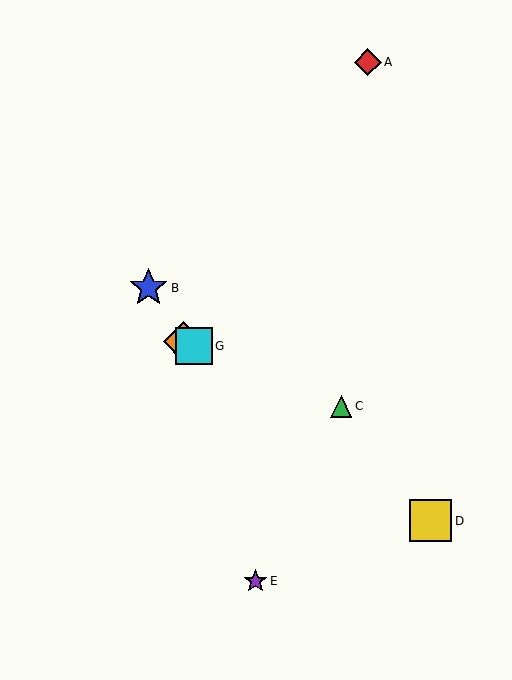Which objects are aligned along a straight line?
Objects C, F, G are aligned along a straight line.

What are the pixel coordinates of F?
Object F is at (184, 342).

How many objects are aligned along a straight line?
3 objects (C, F, G) are aligned along a straight line.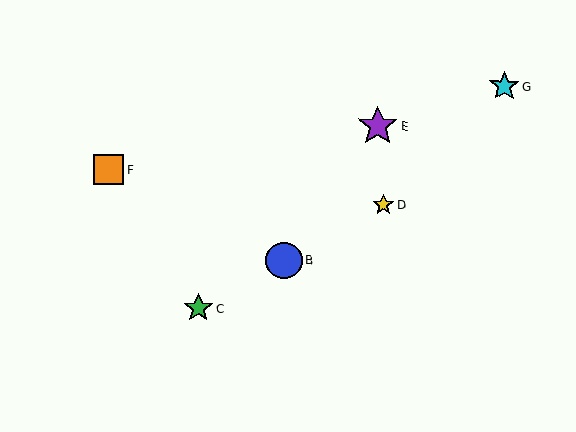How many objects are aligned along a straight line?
4 objects (A, B, C, D) are aligned along a straight line.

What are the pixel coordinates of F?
Object F is at (108, 169).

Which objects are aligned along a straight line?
Objects A, B, C, D are aligned along a straight line.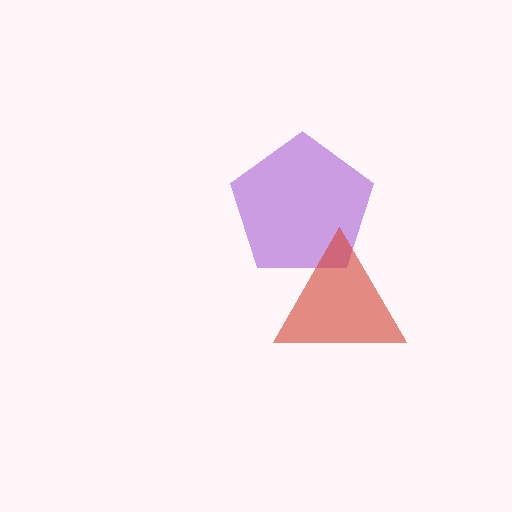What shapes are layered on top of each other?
The layered shapes are: a purple pentagon, a red triangle.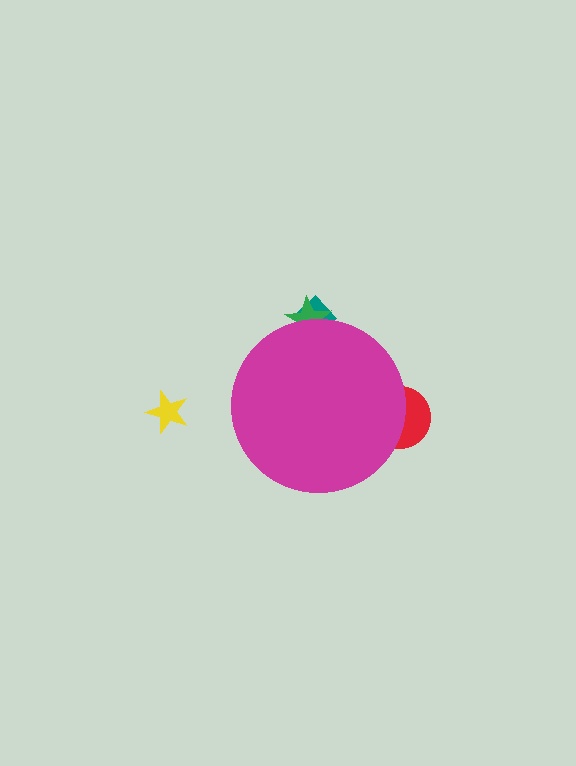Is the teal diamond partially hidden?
Yes, the teal diamond is partially hidden behind the magenta circle.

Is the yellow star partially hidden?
No, the yellow star is fully visible.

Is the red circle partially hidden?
Yes, the red circle is partially hidden behind the magenta circle.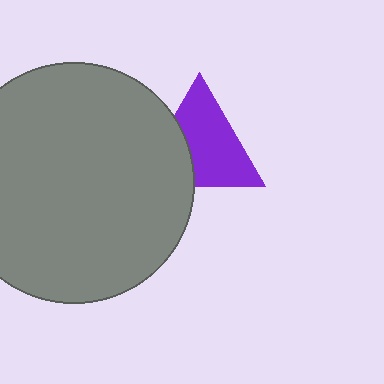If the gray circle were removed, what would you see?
You would see the complete purple triangle.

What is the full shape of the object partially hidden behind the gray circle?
The partially hidden object is a purple triangle.